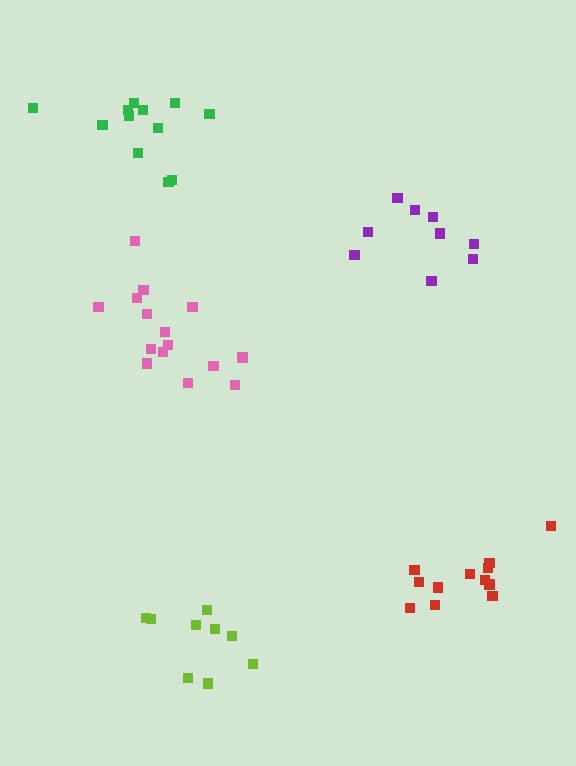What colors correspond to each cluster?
The clusters are colored: green, red, lime, purple, pink.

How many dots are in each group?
Group 1: 12 dots, Group 2: 12 dots, Group 3: 9 dots, Group 4: 9 dots, Group 5: 15 dots (57 total).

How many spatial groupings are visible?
There are 5 spatial groupings.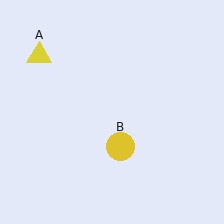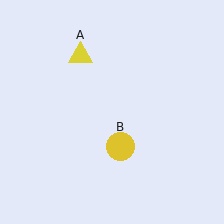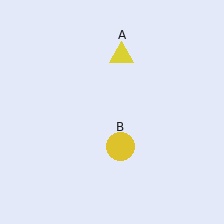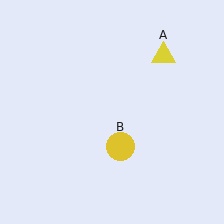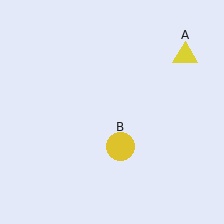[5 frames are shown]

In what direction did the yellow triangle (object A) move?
The yellow triangle (object A) moved right.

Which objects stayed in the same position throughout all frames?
Yellow circle (object B) remained stationary.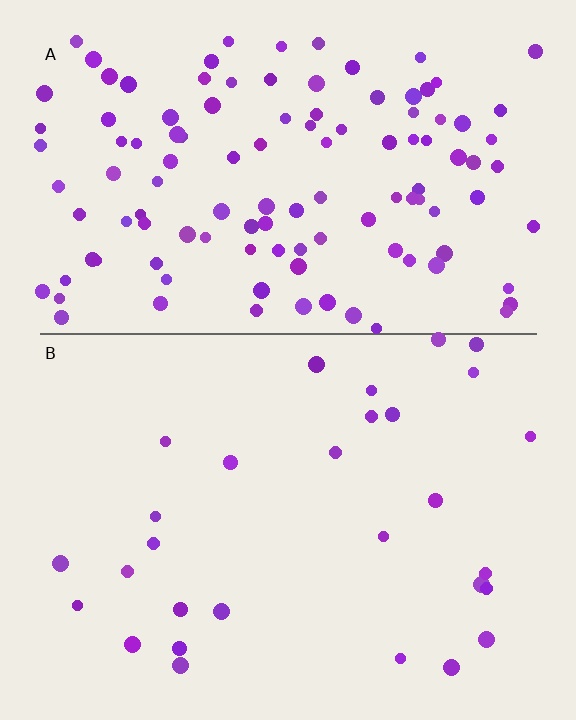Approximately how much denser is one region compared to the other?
Approximately 4.0× — region A over region B.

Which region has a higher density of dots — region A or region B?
A (the top).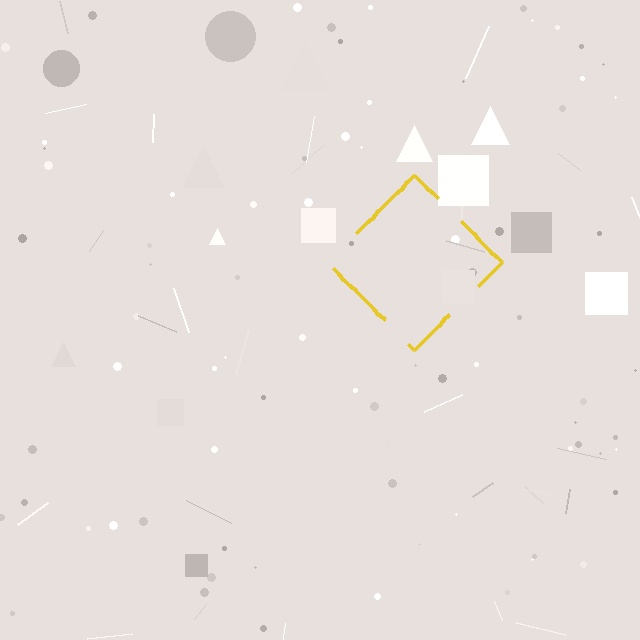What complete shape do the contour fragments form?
The contour fragments form a diamond.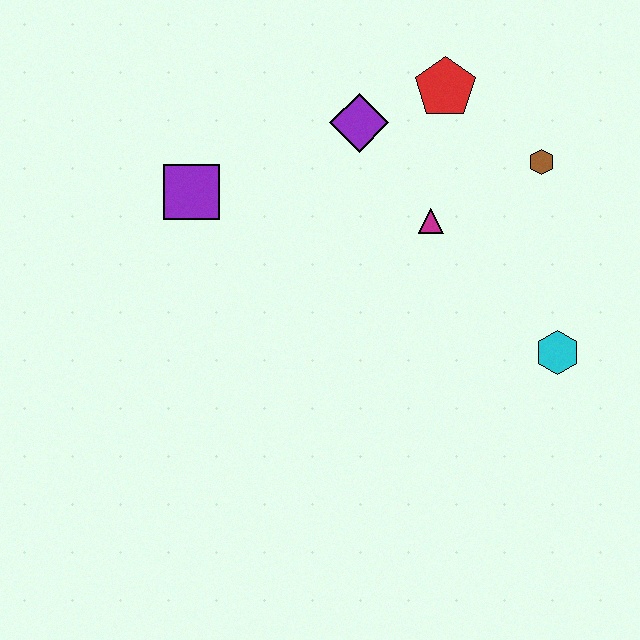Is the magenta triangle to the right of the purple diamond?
Yes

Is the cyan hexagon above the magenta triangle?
No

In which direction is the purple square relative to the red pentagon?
The purple square is to the left of the red pentagon.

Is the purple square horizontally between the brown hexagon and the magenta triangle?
No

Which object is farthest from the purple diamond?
The cyan hexagon is farthest from the purple diamond.